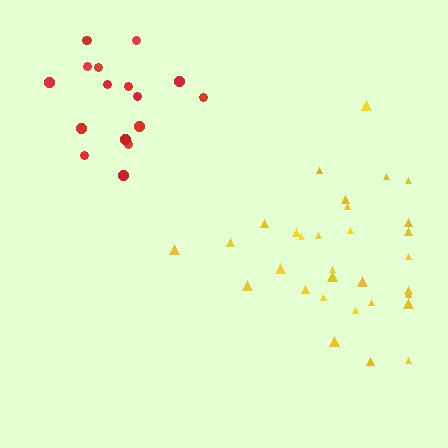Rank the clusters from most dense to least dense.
yellow, red.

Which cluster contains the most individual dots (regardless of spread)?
Yellow (32).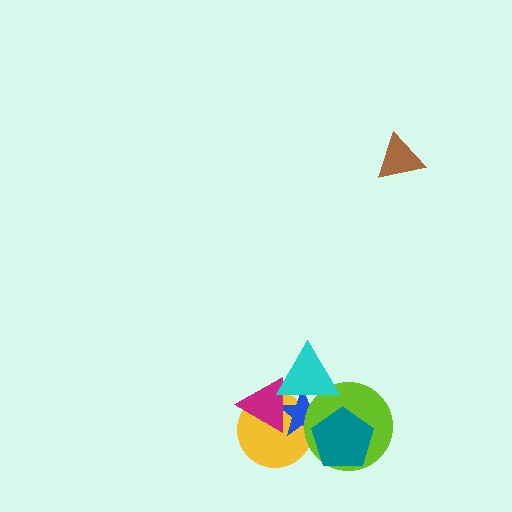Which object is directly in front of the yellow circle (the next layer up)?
The blue star is directly in front of the yellow circle.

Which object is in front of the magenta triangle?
The cyan triangle is in front of the magenta triangle.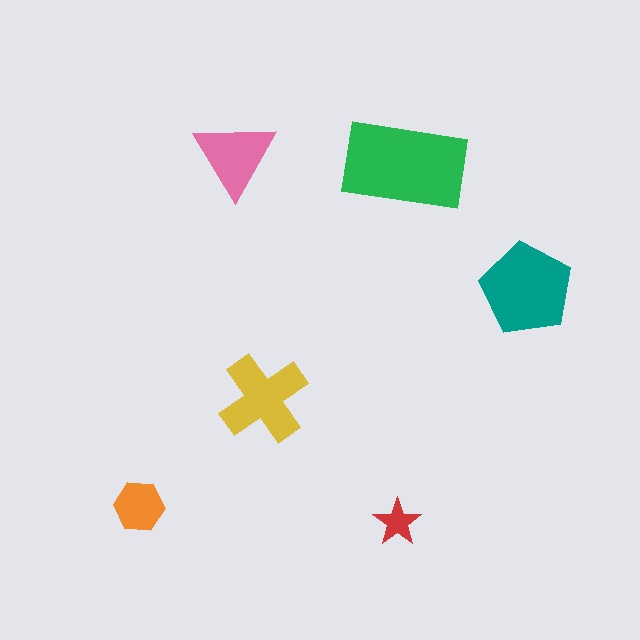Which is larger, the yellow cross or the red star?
The yellow cross.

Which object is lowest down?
The red star is bottommost.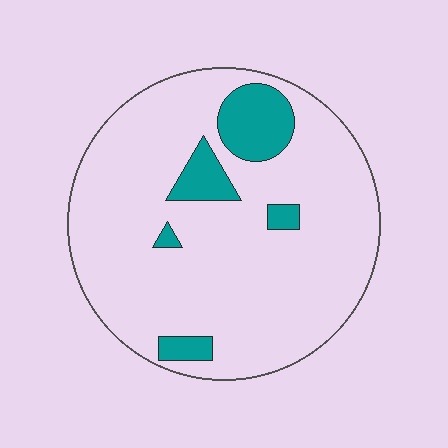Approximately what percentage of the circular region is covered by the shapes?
Approximately 15%.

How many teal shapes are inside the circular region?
5.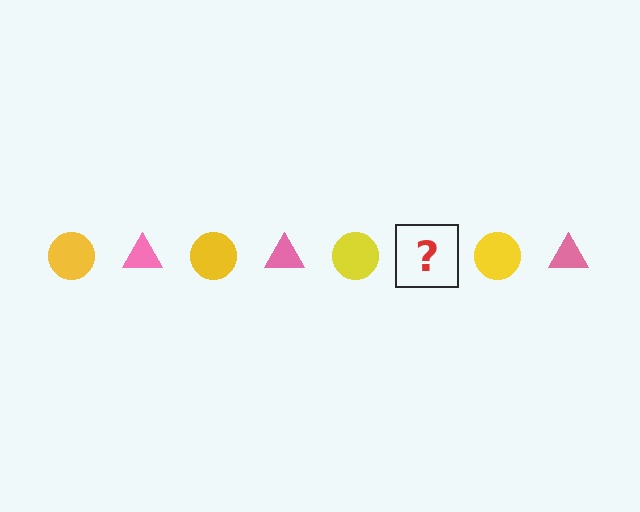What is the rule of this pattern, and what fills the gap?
The rule is that the pattern alternates between yellow circle and pink triangle. The gap should be filled with a pink triangle.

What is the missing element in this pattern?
The missing element is a pink triangle.